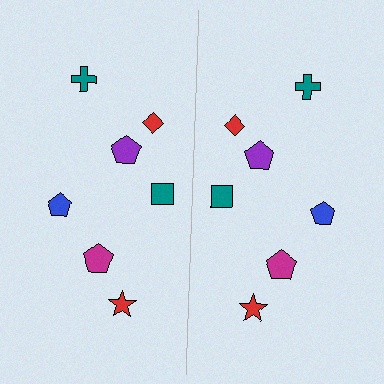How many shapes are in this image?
There are 14 shapes in this image.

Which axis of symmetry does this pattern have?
The pattern has a vertical axis of symmetry running through the center of the image.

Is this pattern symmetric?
Yes, this pattern has bilateral (reflection) symmetry.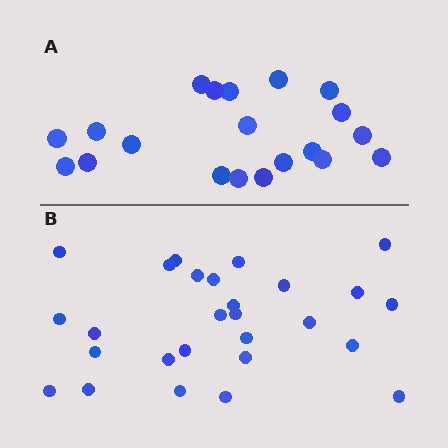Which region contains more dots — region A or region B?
Region B (the bottom region) has more dots.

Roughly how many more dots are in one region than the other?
Region B has roughly 8 or so more dots than region A.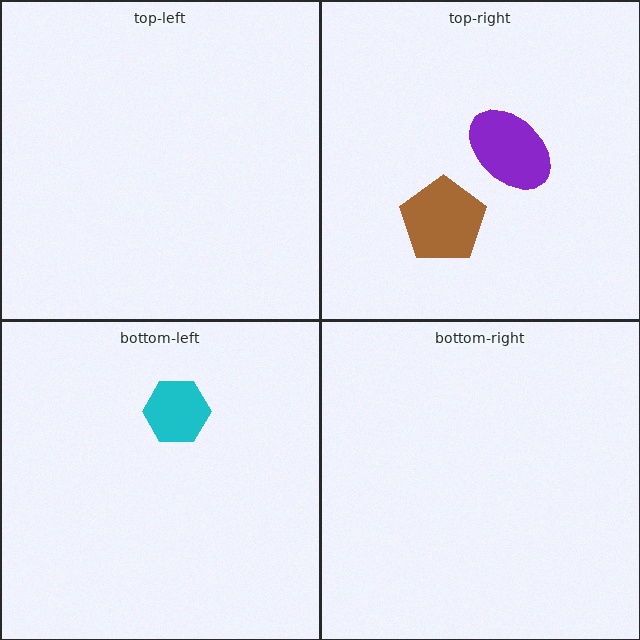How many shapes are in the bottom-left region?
1.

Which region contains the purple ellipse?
The top-right region.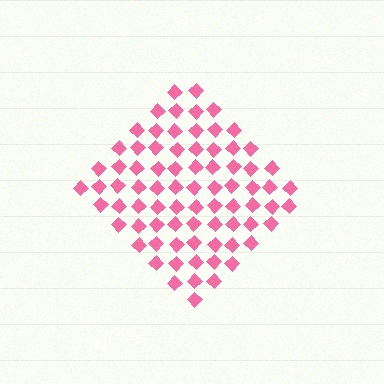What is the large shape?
The large shape is a diamond.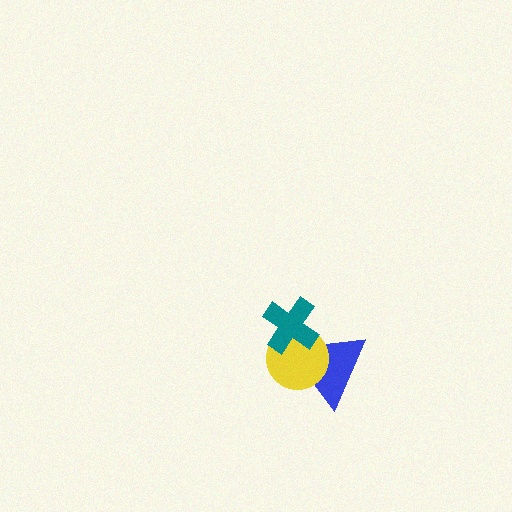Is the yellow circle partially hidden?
Yes, it is partially covered by another shape.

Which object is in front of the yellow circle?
The teal cross is in front of the yellow circle.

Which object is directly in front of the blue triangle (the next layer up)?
The yellow circle is directly in front of the blue triangle.